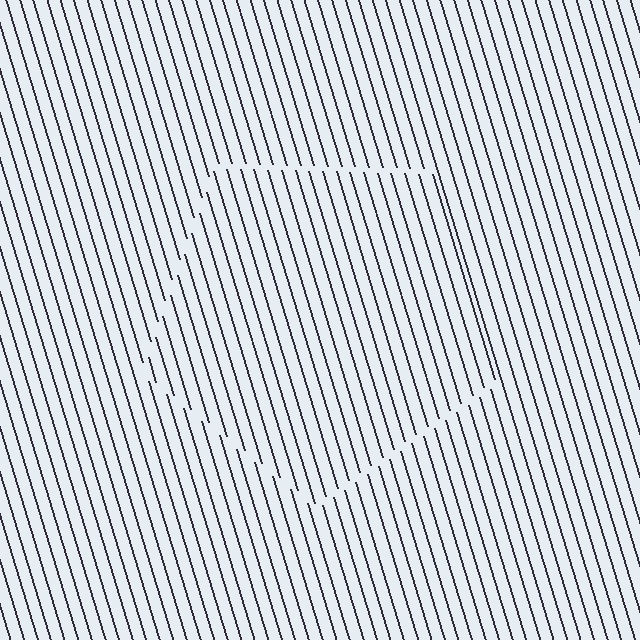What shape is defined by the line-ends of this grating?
An illusory pentagon. The interior of the shape contains the same grating, shifted by half a period — the contour is defined by the phase discontinuity where line-ends from the inner and outer gratings abut.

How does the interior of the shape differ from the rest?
The interior of the shape contains the same grating, shifted by half a period — the contour is defined by the phase discontinuity where line-ends from the inner and outer gratings abut.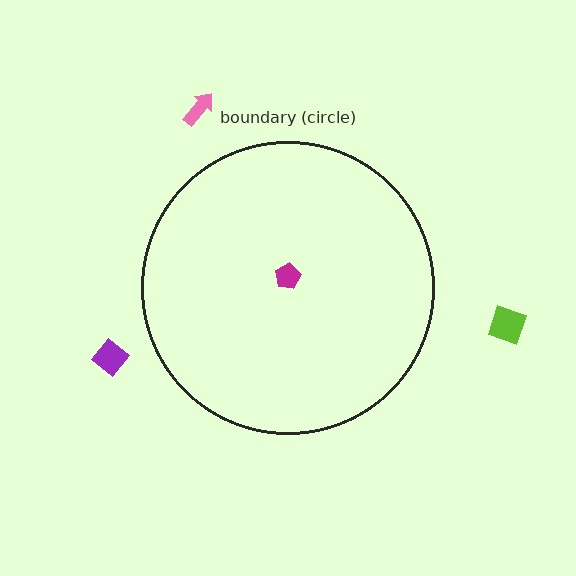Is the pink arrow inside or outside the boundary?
Outside.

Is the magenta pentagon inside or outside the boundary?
Inside.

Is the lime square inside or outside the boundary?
Outside.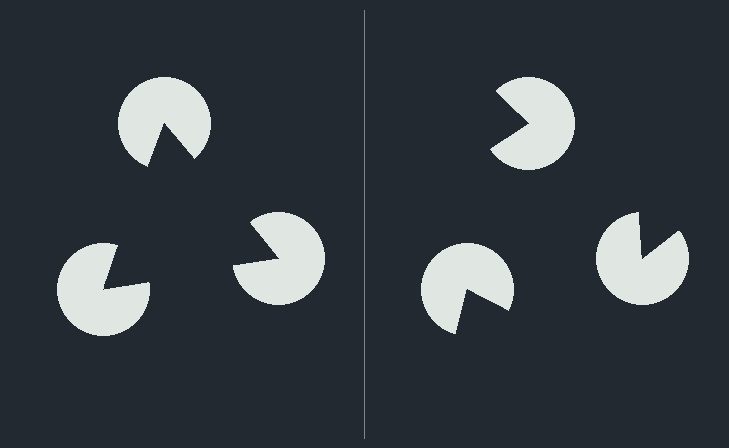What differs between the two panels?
The pac-man discs are positioned identically on both sides; only the wedge orientations differ. On the left they align to a triangle; on the right they are misaligned.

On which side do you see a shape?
An illusory triangle appears on the left side. On the right side the wedge cuts are rotated, so no coherent shape forms.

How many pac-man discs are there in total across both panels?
6 — 3 on each side.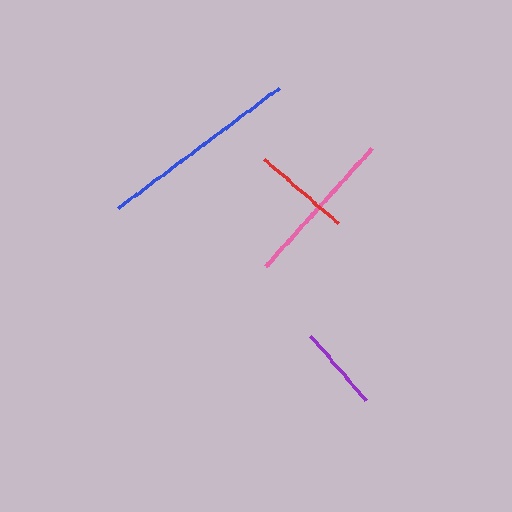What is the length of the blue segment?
The blue segment is approximately 200 pixels long.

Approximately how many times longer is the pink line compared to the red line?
The pink line is approximately 1.6 times the length of the red line.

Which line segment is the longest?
The blue line is the longest at approximately 200 pixels.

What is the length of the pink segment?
The pink segment is approximately 159 pixels long.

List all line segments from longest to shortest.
From longest to shortest: blue, pink, red, purple.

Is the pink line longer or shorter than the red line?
The pink line is longer than the red line.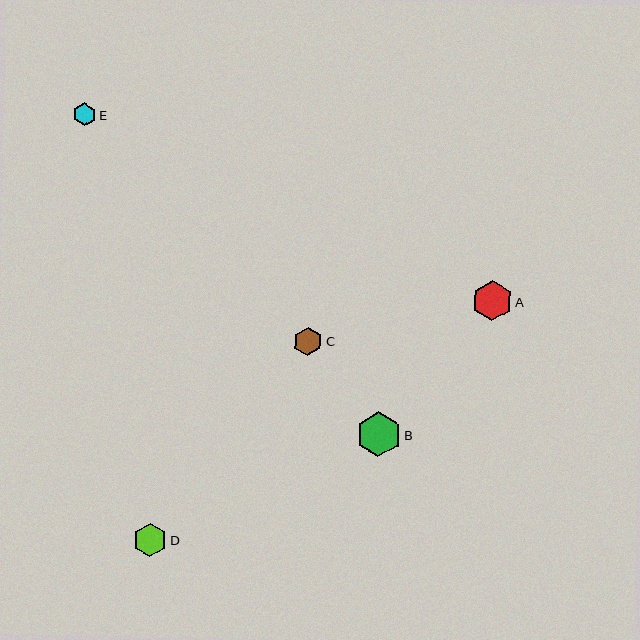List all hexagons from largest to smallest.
From largest to smallest: B, A, D, C, E.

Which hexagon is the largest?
Hexagon B is the largest with a size of approximately 45 pixels.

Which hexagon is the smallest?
Hexagon E is the smallest with a size of approximately 22 pixels.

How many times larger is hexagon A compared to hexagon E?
Hexagon A is approximately 1.8 times the size of hexagon E.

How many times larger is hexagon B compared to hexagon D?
Hexagon B is approximately 1.4 times the size of hexagon D.